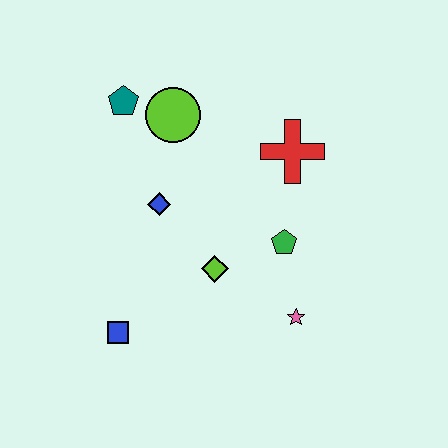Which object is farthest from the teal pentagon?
The pink star is farthest from the teal pentagon.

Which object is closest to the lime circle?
The teal pentagon is closest to the lime circle.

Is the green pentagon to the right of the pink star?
No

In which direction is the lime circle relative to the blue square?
The lime circle is above the blue square.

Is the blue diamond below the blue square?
No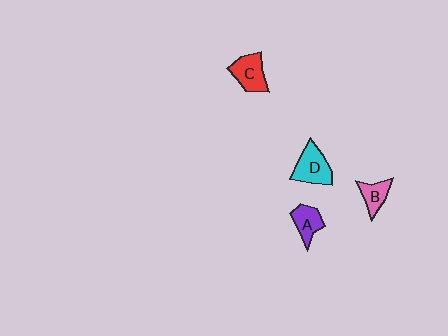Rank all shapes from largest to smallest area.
From largest to smallest: D (cyan), C (red), A (purple), B (pink).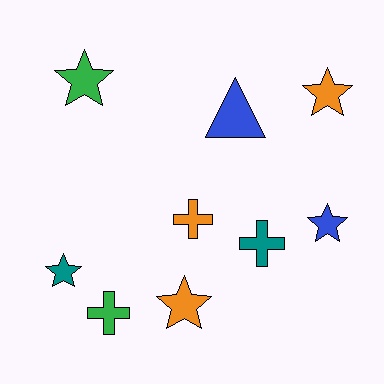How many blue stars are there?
There is 1 blue star.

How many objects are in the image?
There are 9 objects.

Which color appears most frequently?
Orange, with 3 objects.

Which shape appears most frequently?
Star, with 5 objects.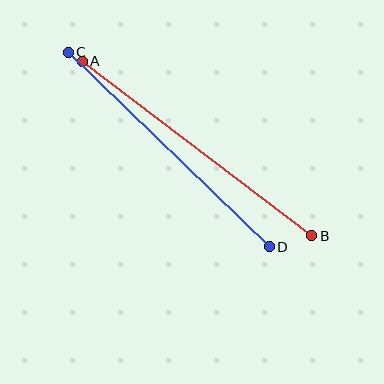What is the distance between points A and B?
The distance is approximately 288 pixels.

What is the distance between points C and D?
The distance is approximately 280 pixels.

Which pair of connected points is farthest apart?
Points A and B are farthest apart.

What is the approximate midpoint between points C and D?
The midpoint is at approximately (169, 149) pixels.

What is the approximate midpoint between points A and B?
The midpoint is at approximately (197, 149) pixels.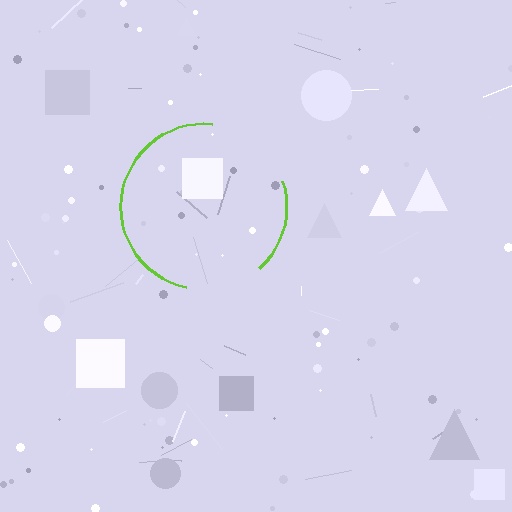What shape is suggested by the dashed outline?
The dashed outline suggests a circle.